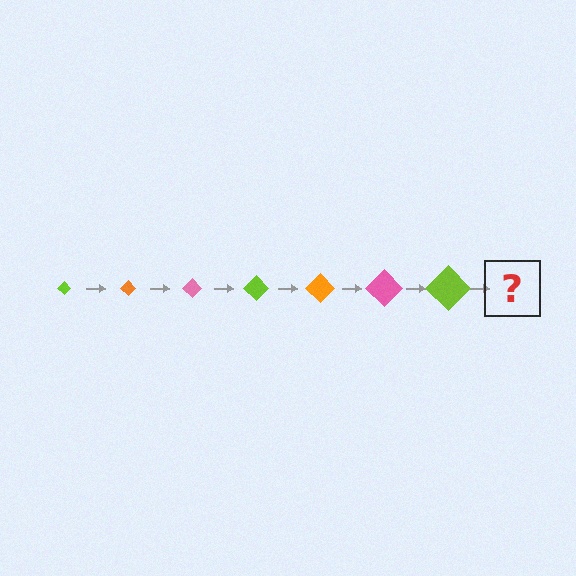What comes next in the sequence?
The next element should be an orange diamond, larger than the previous one.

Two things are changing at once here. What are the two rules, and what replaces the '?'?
The two rules are that the diamond grows larger each step and the color cycles through lime, orange, and pink. The '?' should be an orange diamond, larger than the previous one.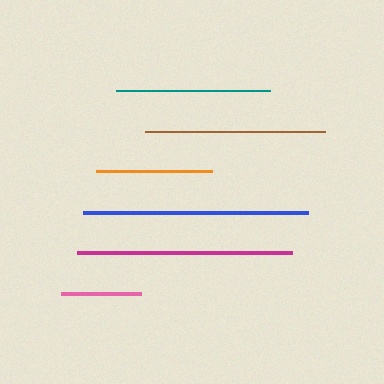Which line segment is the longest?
The blue line is the longest at approximately 225 pixels.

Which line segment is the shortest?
The pink line is the shortest at approximately 80 pixels.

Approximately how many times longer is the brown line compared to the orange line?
The brown line is approximately 1.6 times the length of the orange line.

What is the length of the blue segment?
The blue segment is approximately 225 pixels long.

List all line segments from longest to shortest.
From longest to shortest: blue, magenta, brown, teal, orange, pink.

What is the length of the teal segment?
The teal segment is approximately 154 pixels long.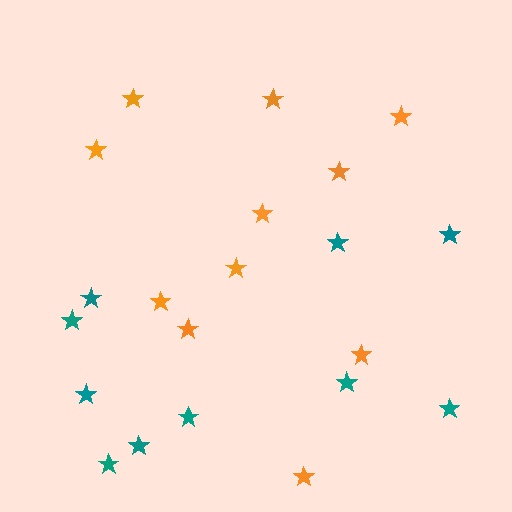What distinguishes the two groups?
There are 2 groups: one group of teal stars (10) and one group of orange stars (11).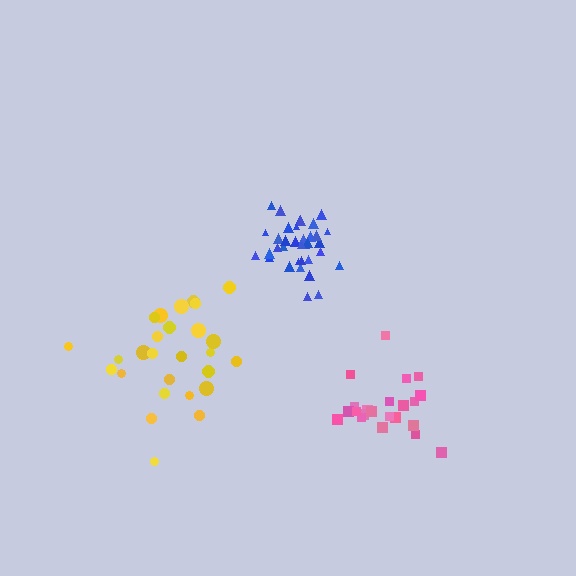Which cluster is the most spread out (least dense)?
Yellow.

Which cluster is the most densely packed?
Blue.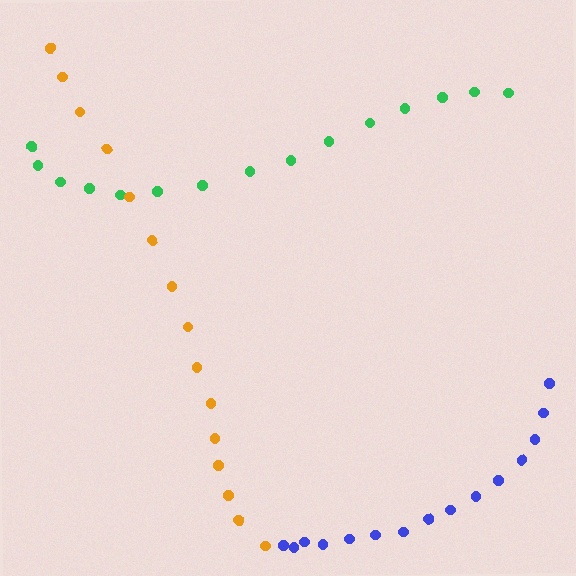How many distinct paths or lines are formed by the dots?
There are 3 distinct paths.